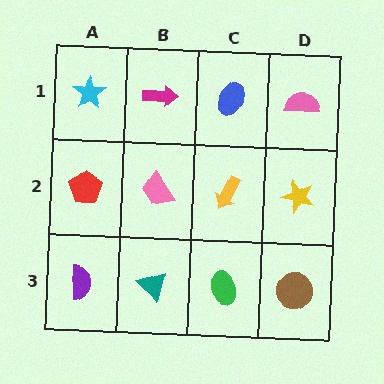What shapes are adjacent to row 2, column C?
A blue ellipse (row 1, column C), a green ellipse (row 3, column C), a pink trapezoid (row 2, column B), a yellow star (row 2, column D).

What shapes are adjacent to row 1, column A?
A red pentagon (row 2, column A), a magenta arrow (row 1, column B).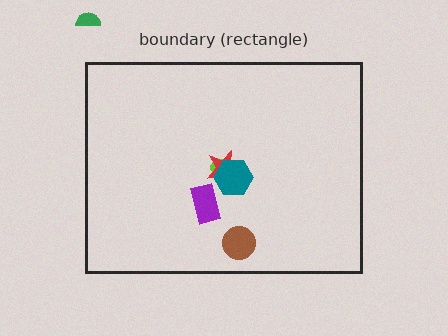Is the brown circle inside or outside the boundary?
Inside.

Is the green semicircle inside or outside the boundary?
Outside.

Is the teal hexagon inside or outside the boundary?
Inside.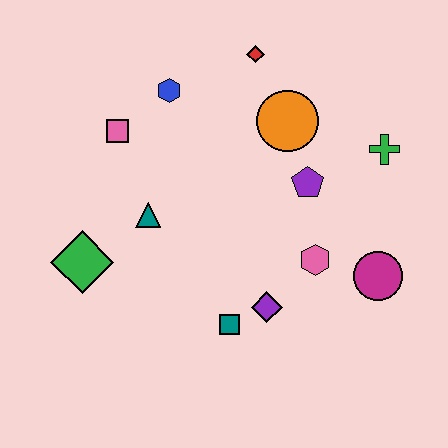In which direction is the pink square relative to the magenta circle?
The pink square is to the left of the magenta circle.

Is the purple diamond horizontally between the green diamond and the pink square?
No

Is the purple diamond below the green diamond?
Yes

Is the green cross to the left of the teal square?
No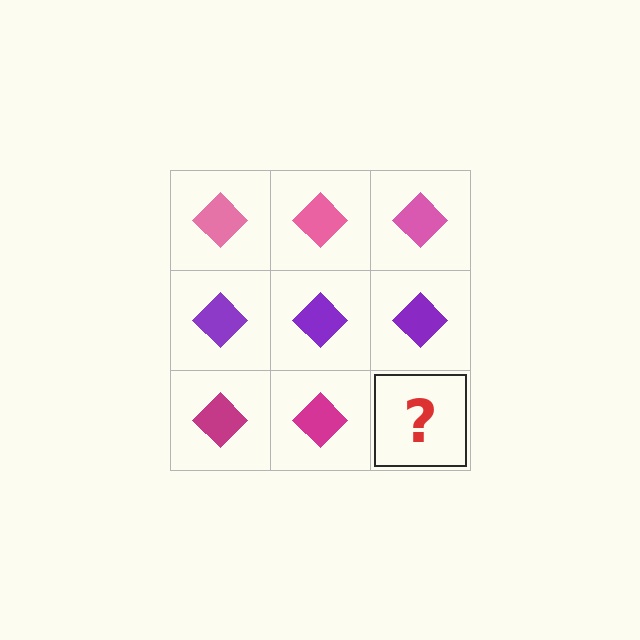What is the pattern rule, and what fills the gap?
The rule is that each row has a consistent color. The gap should be filled with a magenta diamond.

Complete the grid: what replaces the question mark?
The question mark should be replaced with a magenta diamond.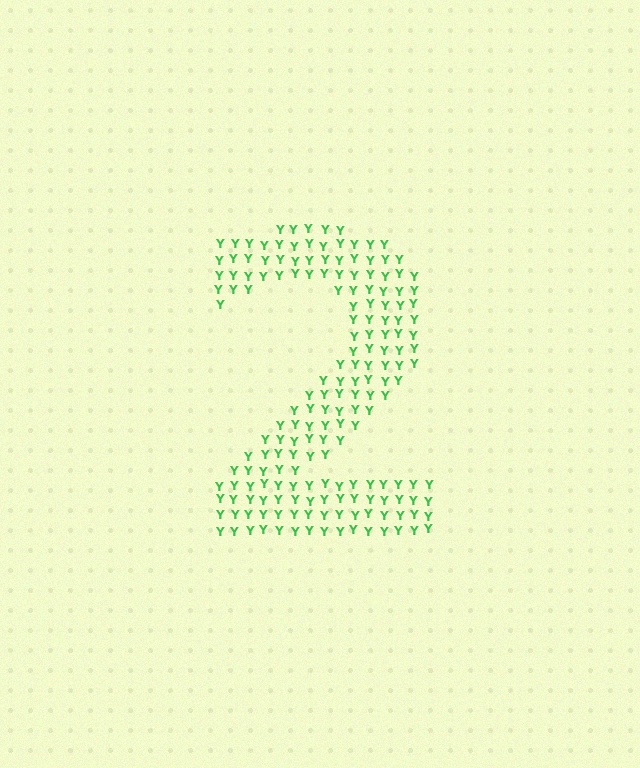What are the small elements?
The small elements are letter Y's.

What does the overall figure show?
The overall figure shows the digit 2.